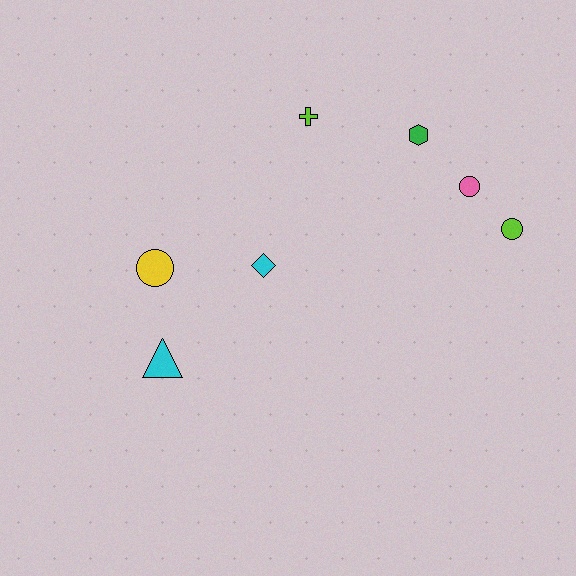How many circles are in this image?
There are 3 circles.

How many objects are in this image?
There are 7 objects.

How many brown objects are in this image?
There are no brown objects.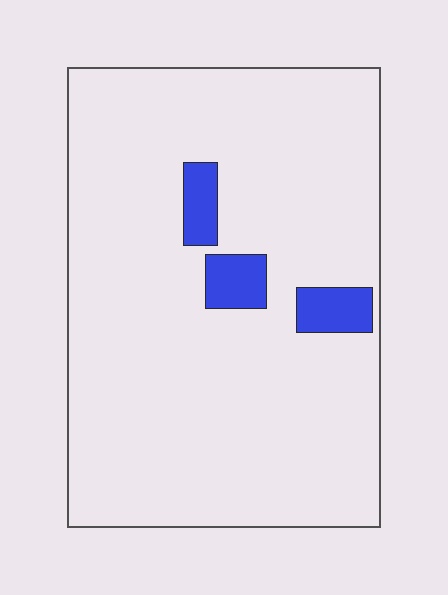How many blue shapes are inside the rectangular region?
3.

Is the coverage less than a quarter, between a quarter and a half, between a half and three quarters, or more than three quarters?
Less than a quarter.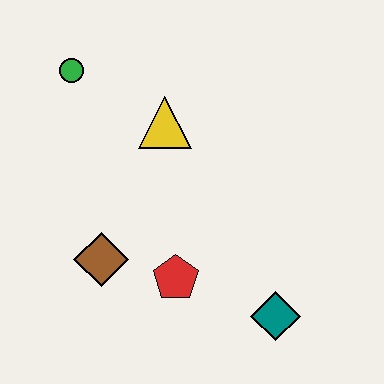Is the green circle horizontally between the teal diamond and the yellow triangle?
No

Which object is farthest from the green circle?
The teal diamond is farthest from the green circle.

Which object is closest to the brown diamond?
The red pentagon is closest to the brown diamond.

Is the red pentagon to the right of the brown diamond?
Yes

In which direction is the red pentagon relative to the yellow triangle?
The red pentagon is below the yellow triangle.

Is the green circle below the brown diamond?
No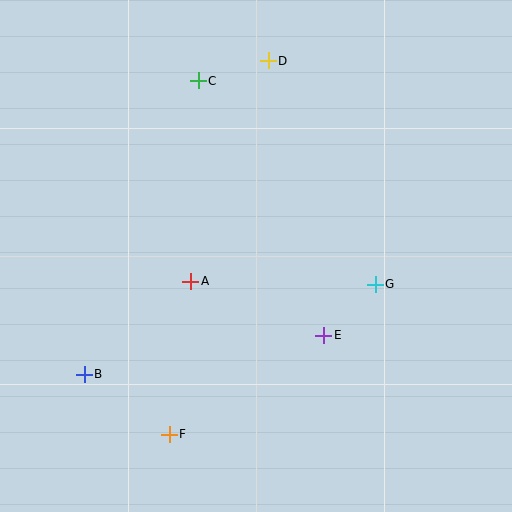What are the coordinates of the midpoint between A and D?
The midpoint between A and D is at (229, 171).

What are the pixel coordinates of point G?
Point G is at (375, 284).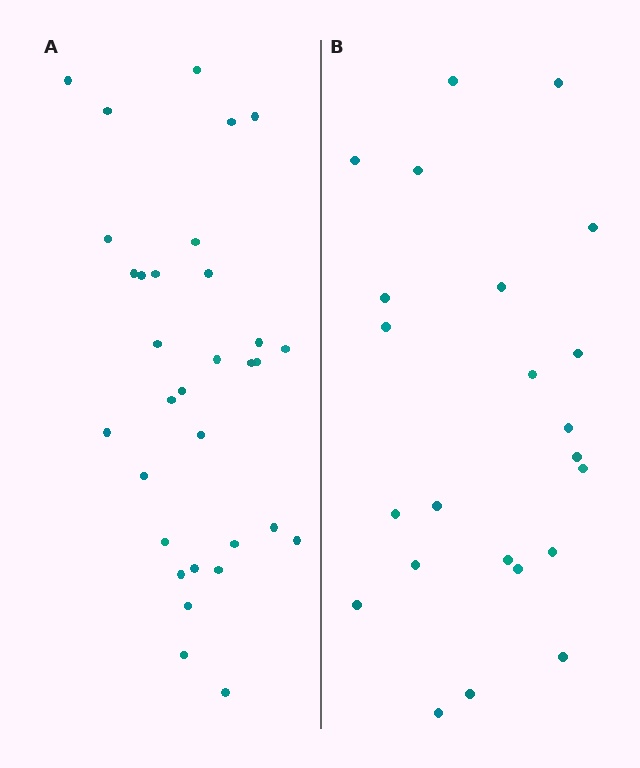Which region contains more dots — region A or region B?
Region A (the left region) has more dots.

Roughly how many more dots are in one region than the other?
Region A has roughly 8 or so more dots than region B.